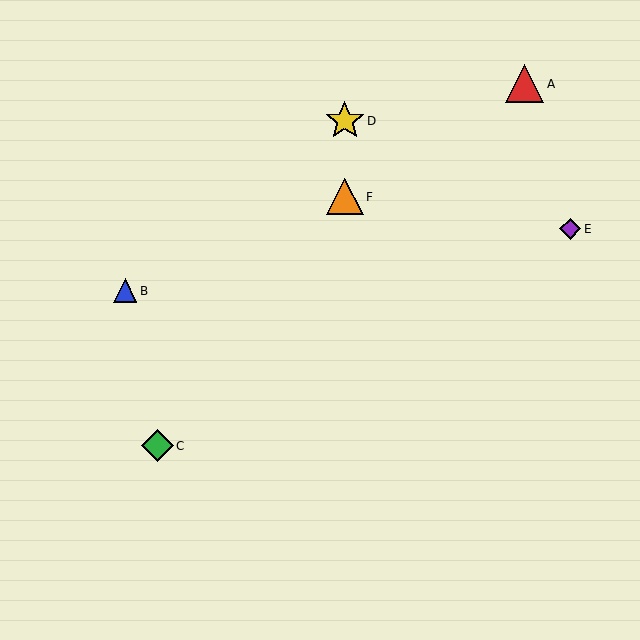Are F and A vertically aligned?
No, F is at x≈345 and A is at x≈524.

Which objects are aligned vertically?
Objects D, F are aligned vertically.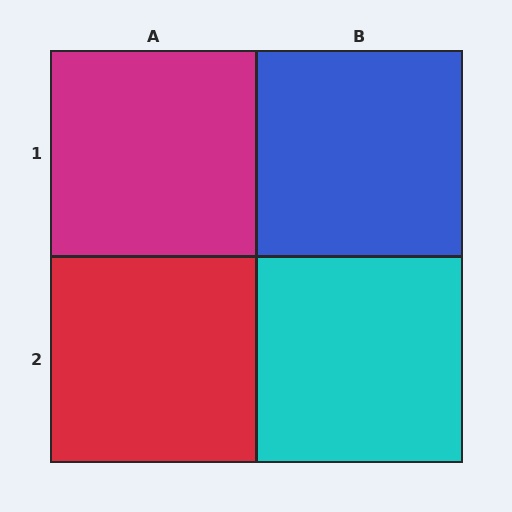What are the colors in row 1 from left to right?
Magenta, blue.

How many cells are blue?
1 cell is blue.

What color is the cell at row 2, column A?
Red.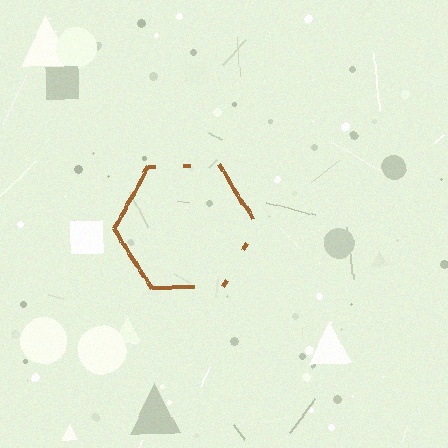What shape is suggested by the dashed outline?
The dashed outline suggests a hexagon.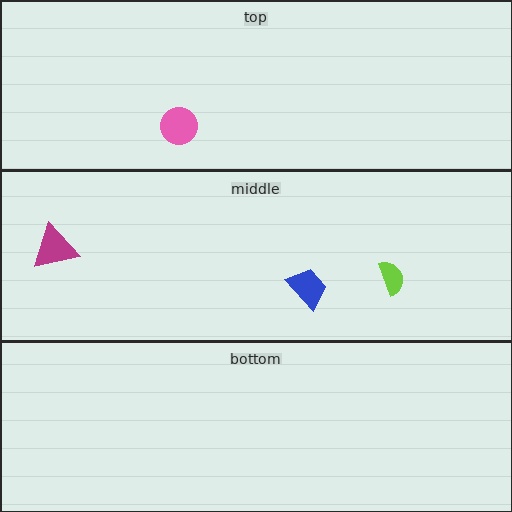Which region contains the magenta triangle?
The middle region.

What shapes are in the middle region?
The blue trapezoid, the magenta triangle, the lime semicircle.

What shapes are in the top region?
The pink circle.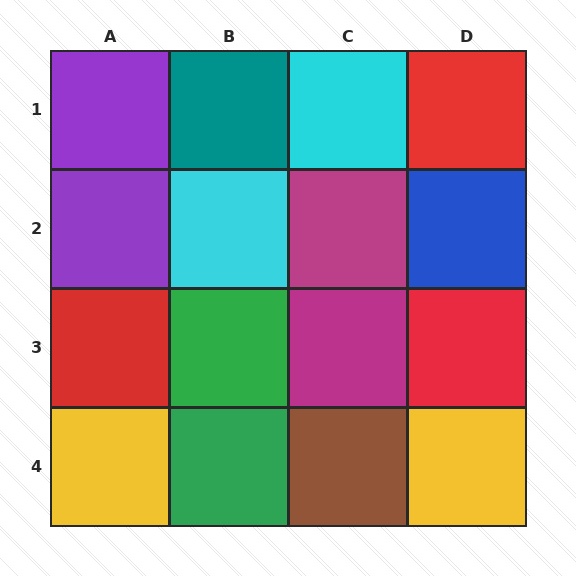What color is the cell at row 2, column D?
Blue.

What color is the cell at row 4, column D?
Yellow.